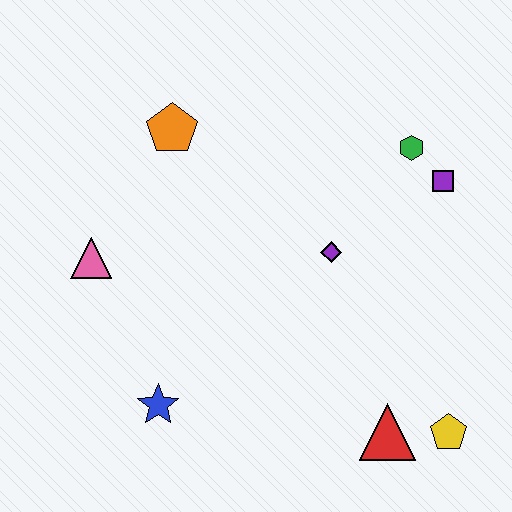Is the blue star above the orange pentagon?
No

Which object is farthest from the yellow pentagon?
The orange pentagon is farthest from the yellow pentagon.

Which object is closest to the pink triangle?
The orange pentagon is closest to the pink triangle.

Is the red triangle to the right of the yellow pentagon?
No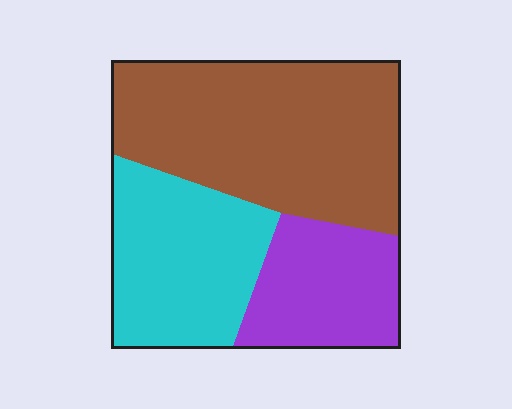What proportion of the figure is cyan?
Cyan covers 30% of the figure.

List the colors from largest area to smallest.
From largest to smallest: brown, cyan, purple.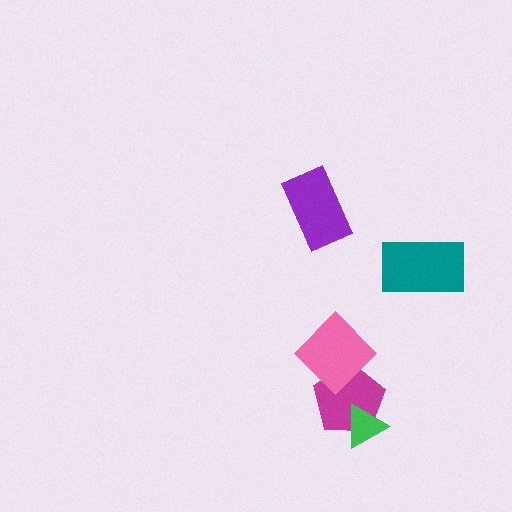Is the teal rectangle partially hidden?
No, no other shape covers it.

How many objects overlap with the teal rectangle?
0 objects overlap with the teal rectangle.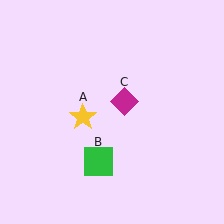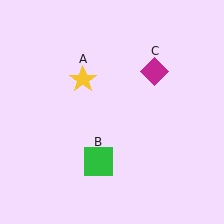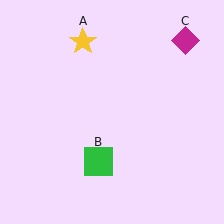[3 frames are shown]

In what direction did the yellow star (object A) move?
The yellow star (object A) moved up.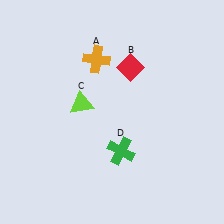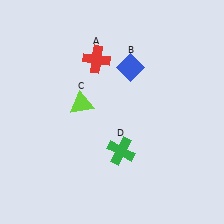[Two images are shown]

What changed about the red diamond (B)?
In Image 1, B is red. In Image 2, it changed to blue.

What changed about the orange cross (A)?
In Image 1, A is orange. In Image 2, it changed to red.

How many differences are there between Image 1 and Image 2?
There are 2 differences between the two images.